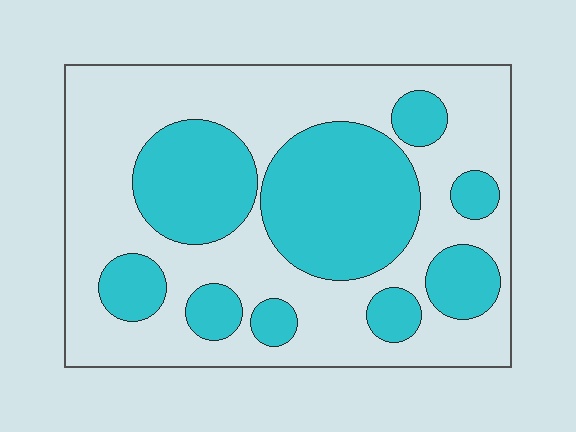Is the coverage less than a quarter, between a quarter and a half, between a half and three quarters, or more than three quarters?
Between a quarter and a half.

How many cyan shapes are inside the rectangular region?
9.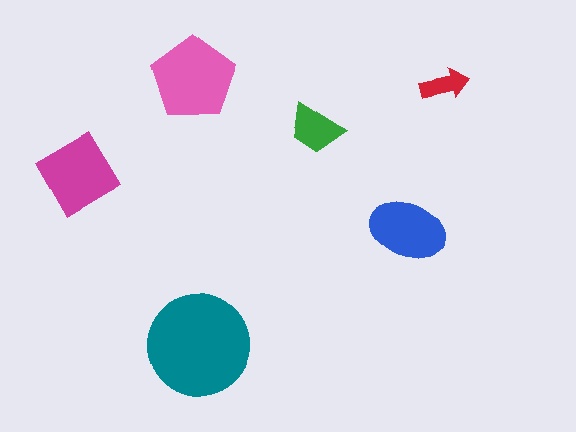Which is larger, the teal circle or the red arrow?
The teal circle.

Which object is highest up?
The pink pentagon is topmost.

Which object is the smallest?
The red arrow.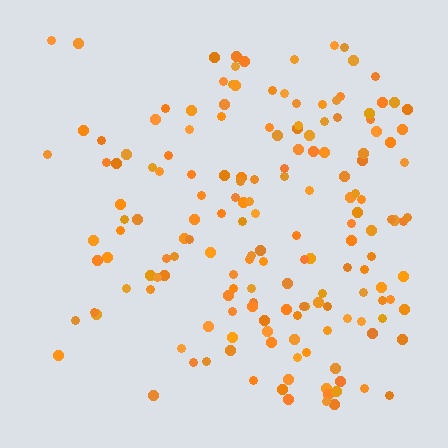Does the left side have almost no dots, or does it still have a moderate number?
Still a moderate number, just noticeably fewer than the right.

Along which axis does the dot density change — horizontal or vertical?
Horizontal.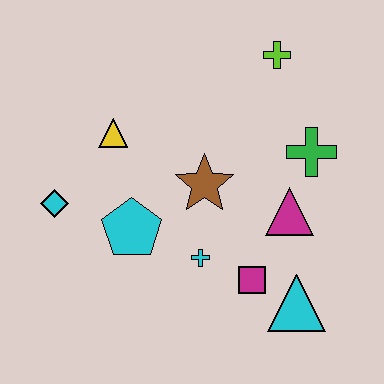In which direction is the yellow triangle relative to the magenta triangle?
The yellow triangle is to the left of the magenta triangle.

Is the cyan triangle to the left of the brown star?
No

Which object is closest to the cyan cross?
The magenta square is closest to the cyan cross.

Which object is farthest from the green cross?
The cyan diamond is farthest from the green cross.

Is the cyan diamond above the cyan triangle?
Yes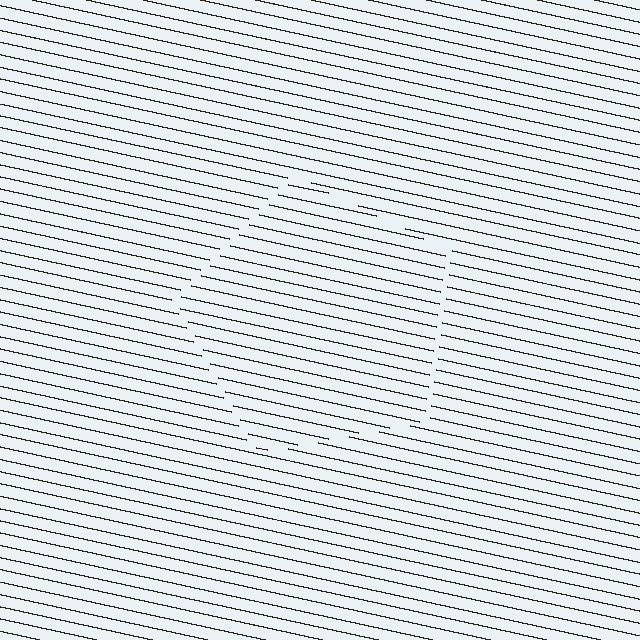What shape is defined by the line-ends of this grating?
An illusory pentagon. The interior of the shape contains the same grating, shifted by half a period — the contour is defined by the phase discontinuity where line-ends from the inner and outer gratings abut.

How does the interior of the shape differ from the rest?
The interior of the shape contains the same grating, shifted by half a period — the contour is defined by the phase discontinuity where line-ends from the inner and outer gratings abut.